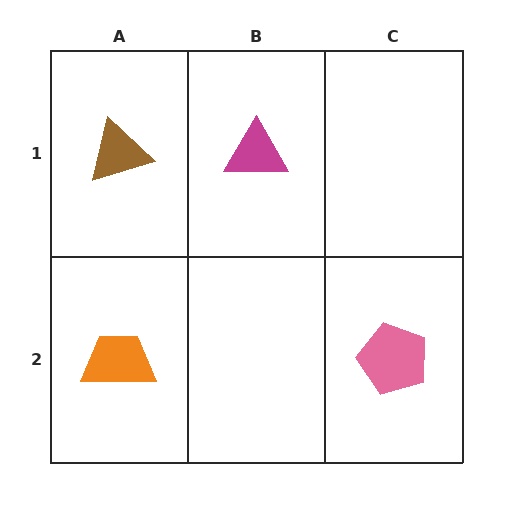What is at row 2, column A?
An orange trapezoid.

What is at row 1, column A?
A brown triangle.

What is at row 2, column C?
A pink pentagon.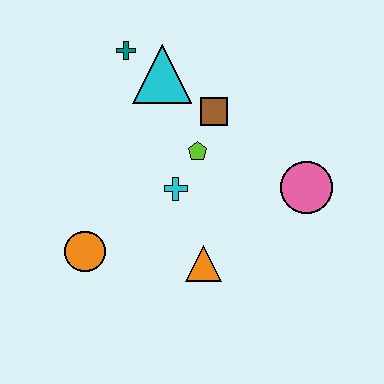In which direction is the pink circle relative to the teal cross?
The pink circle is to the right of the teal cross.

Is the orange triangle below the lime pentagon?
Yes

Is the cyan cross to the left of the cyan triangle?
No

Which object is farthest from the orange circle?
The pink circle is farthest from the orange circle.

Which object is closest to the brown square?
The lime pentagon is closest to the brown square.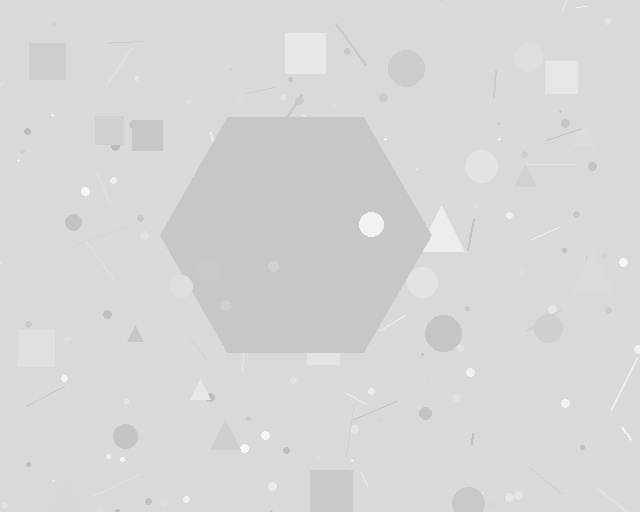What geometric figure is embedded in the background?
A hexagon is embedded in the background.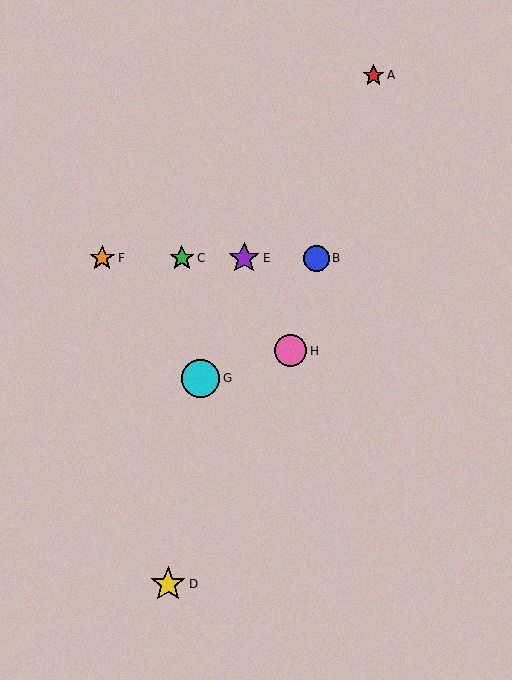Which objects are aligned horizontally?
Objects B, C, E, F are aligned horizontally.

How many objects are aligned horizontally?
4 objects (B, C, E, F) are aligned horizontally.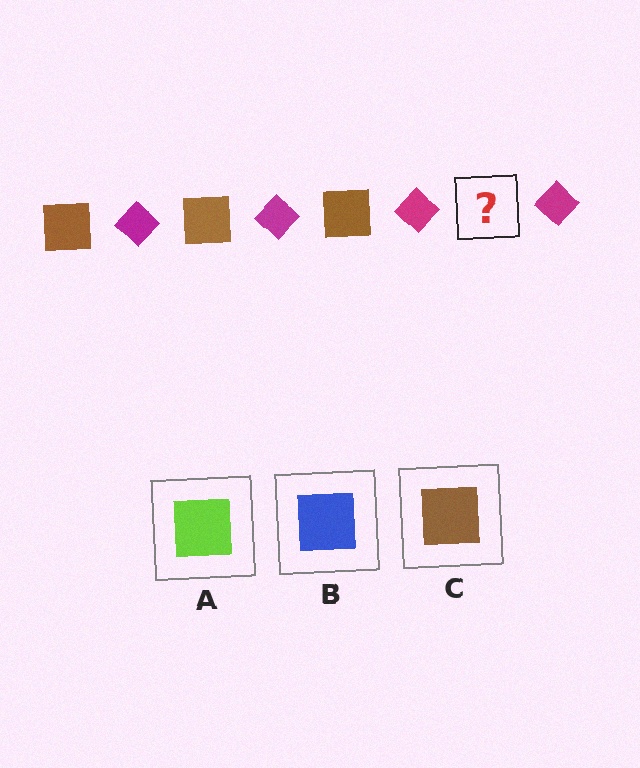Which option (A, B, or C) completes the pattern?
C.